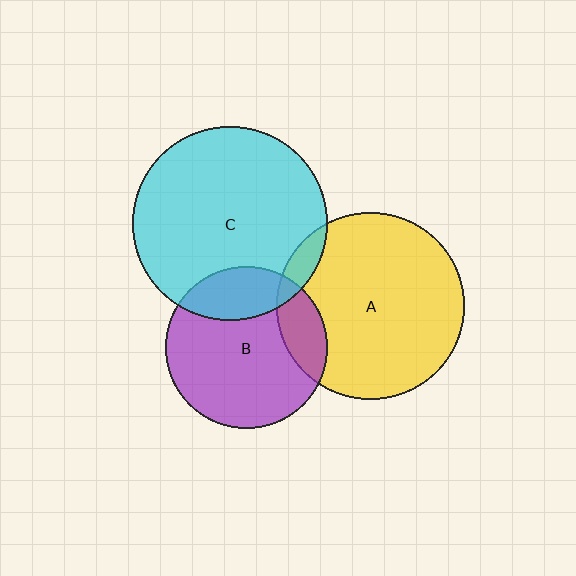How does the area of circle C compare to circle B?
Approximately 1.5 times.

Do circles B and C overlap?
Yes.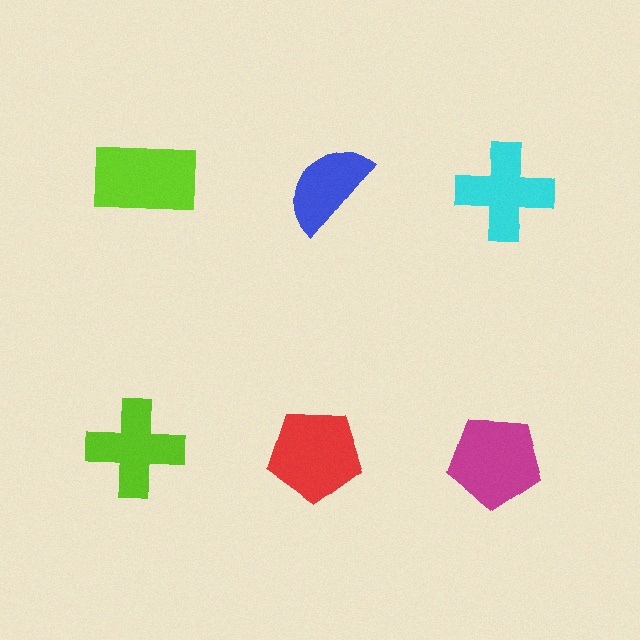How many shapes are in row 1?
3 shapes.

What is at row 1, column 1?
A lime rectangle.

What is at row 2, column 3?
A magenta pentagon.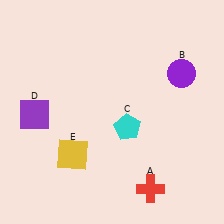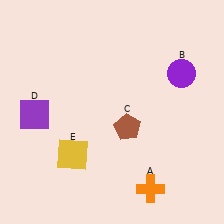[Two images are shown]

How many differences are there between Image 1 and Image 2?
There are 2 differences between the two images.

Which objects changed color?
A changed from red to orange. C changed from cyan to brown.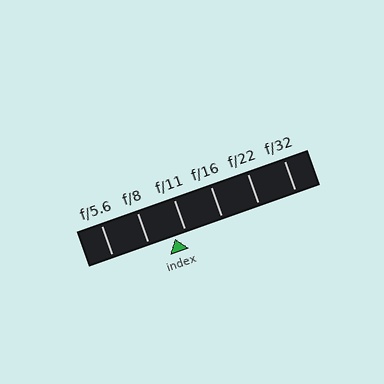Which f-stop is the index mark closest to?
The index mark is closest to f/11.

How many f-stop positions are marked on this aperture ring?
There are 6 f-stop positions marked.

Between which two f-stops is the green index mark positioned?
The index mark is between f/8 and f/11.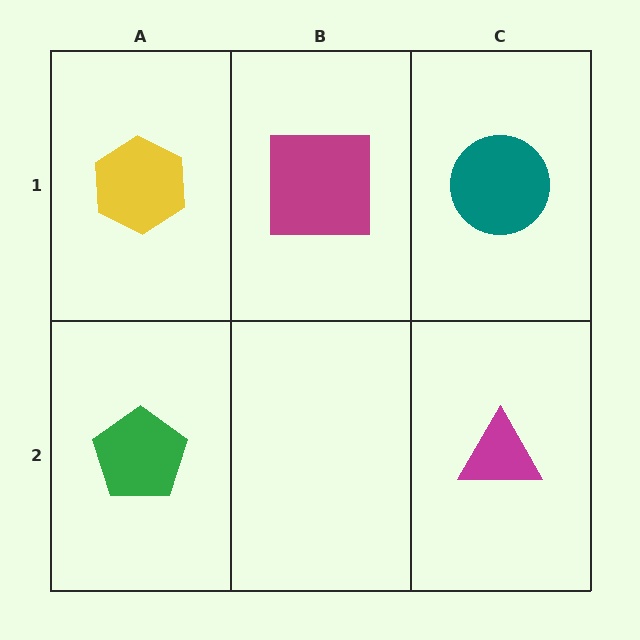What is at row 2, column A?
A green pentagon.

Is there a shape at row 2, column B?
No, that cell is empty.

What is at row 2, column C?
A magenta triangle.